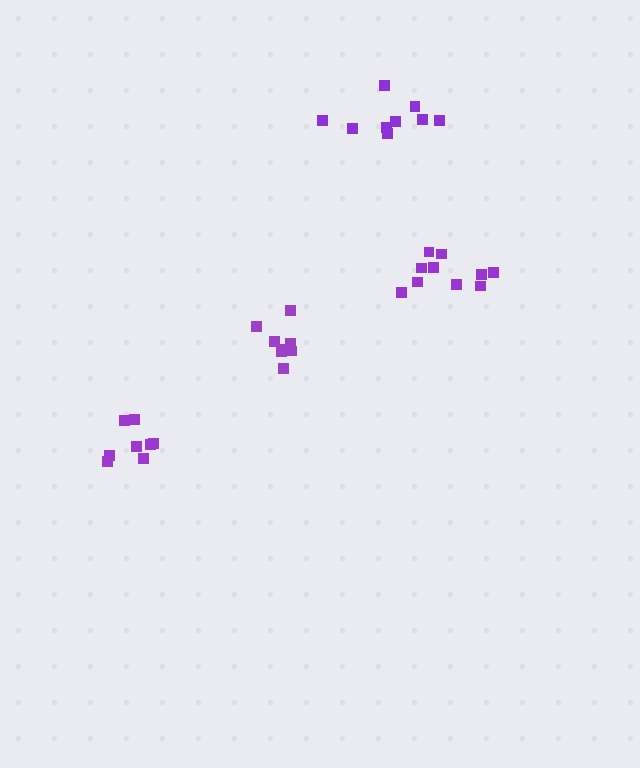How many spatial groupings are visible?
There are 4 spatial groupings.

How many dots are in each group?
Group 1: 10 dots, Group 2: 9 dots, Group 3: 8 dots, Group 4: 8 dots (35 total).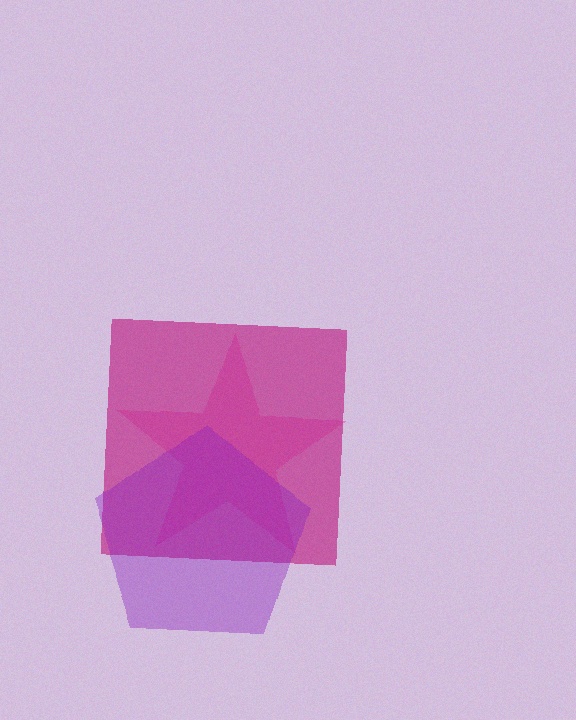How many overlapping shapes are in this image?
There are 3 overlapping shapes in the image.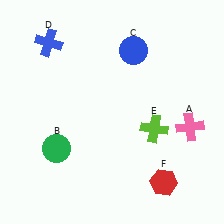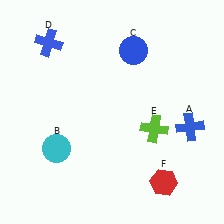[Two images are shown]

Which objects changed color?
A changed from pink to blue. B changed from green to cyan.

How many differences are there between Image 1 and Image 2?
There are 2 differences between the two images.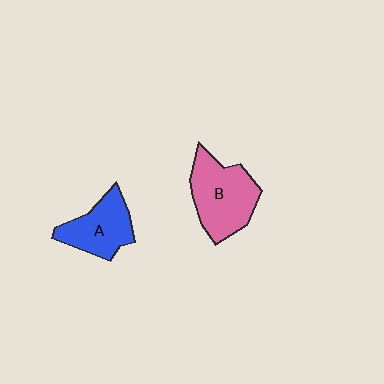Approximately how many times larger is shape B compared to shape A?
Approximately 1.3 times.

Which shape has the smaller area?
Shape A (blue).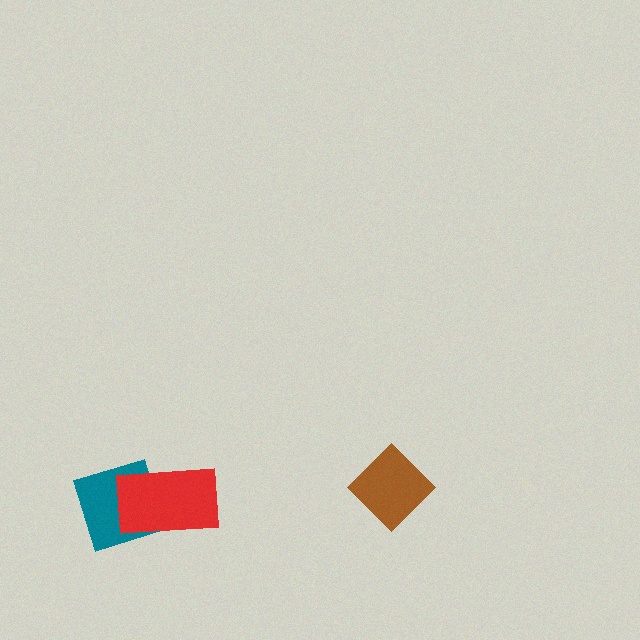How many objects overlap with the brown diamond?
0 objects overlap with the brown diamond.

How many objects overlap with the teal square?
1 object overlaps with the teal square.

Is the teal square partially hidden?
Yes, it is partially covered by another shape.